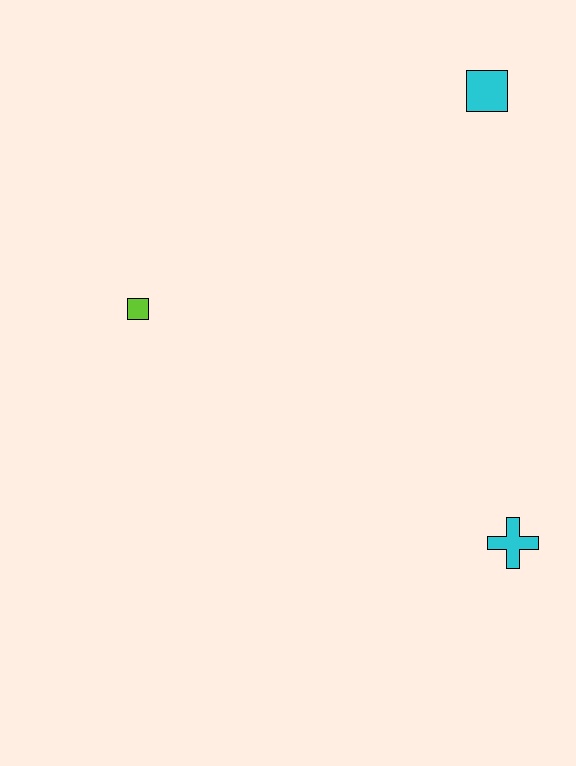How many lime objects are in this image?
There is 1 lime object.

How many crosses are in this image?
There is 1 cross.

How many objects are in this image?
There are 3 objects.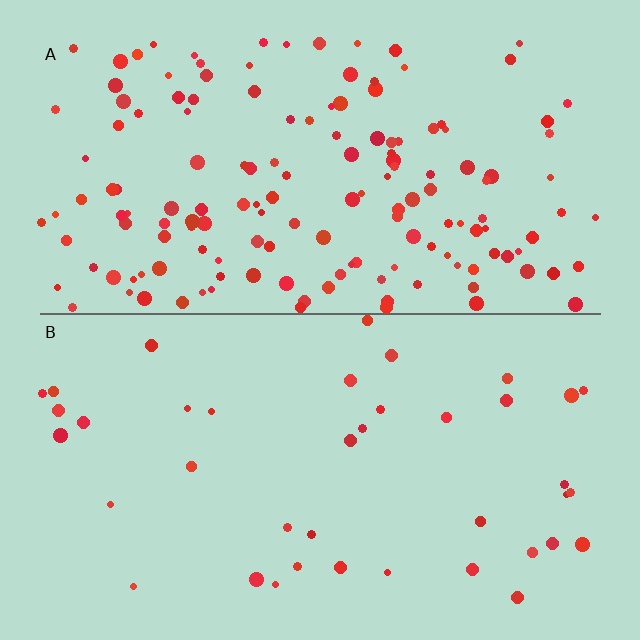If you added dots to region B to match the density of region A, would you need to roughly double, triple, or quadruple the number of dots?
Approximately quadruple.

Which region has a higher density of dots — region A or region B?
A (the top).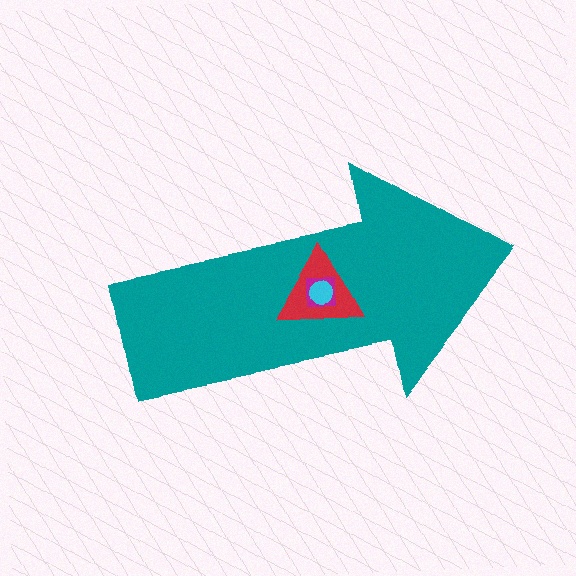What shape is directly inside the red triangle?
The magenta square.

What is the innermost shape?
The cyan circle.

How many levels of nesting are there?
4.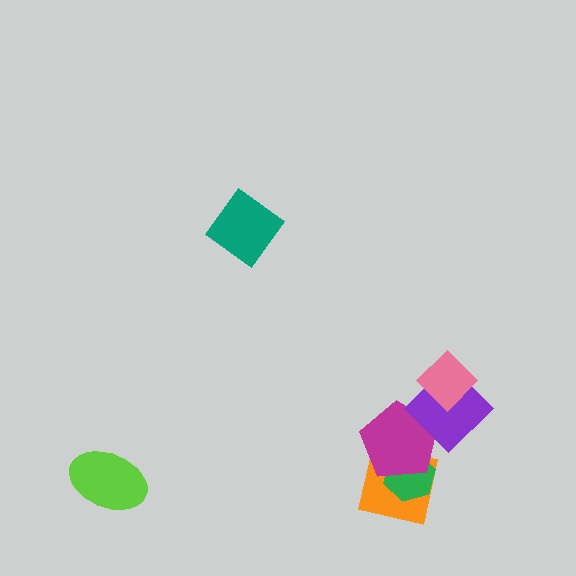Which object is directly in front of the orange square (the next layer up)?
The green hexagon is directly in front of the orange square.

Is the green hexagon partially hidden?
Yes, it is partially covered by another shape.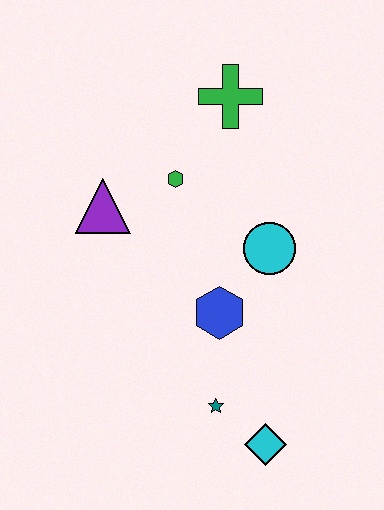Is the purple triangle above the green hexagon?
No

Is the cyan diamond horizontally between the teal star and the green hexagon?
No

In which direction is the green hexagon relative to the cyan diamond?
The green hexagon is above the cyan diamond.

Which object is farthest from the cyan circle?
The cyan diamond is farthest from the cyan circle.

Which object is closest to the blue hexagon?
The cyan circle is closest to the blue hexagon.